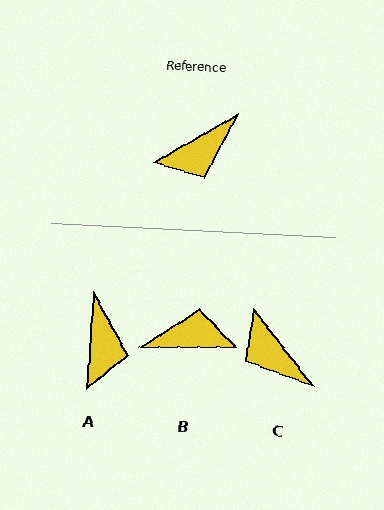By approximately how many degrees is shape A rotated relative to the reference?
Approximately 56 degrees counter-clockwise.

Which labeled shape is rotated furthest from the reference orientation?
B, about 150 degrees away.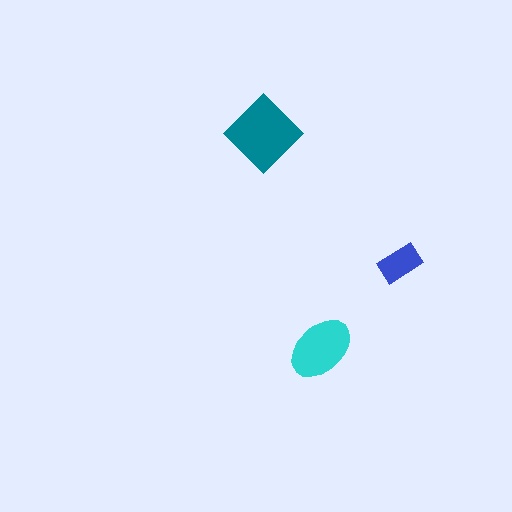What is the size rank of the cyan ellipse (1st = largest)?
2nd.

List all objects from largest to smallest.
The teal diamond, the cyan ellipse, the blue rectangle.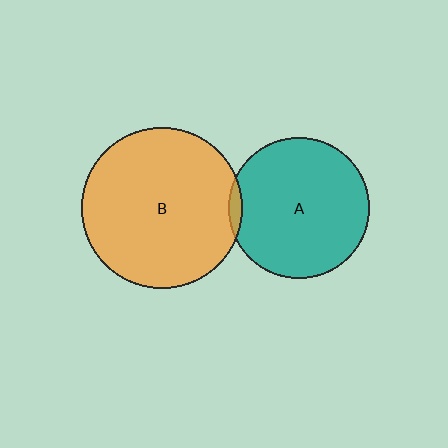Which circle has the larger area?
Circle B (orange).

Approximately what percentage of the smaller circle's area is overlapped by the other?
Approximately 5%.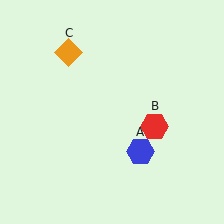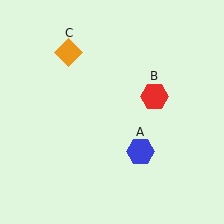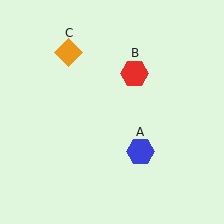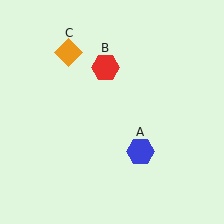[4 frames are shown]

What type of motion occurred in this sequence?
The red hexagon (object B) rotated counterclockwise around the center of the scene.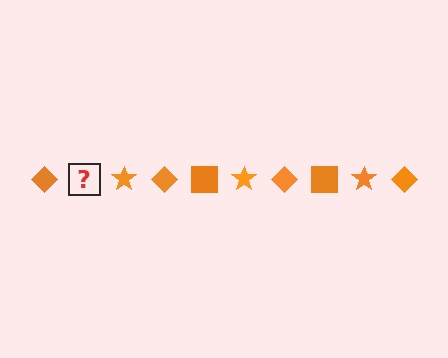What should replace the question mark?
The question mark should be replaced with an orange square.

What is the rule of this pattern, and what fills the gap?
The rule is that the pattern cycles through diamond, square, star shapes in orange. The gap should be filled with an orange square.